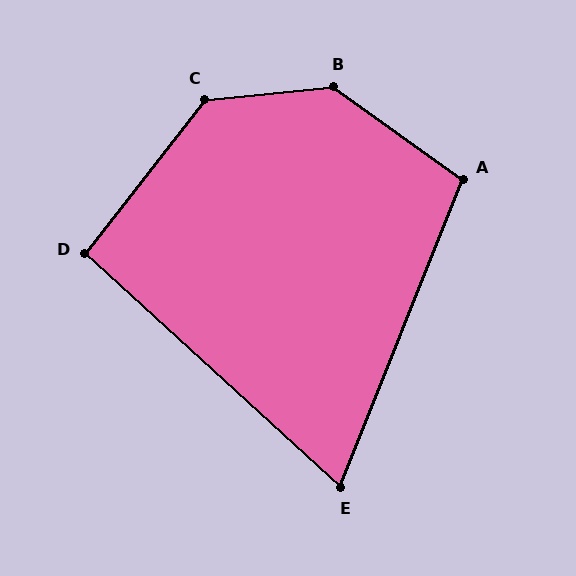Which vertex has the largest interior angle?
B, at approximately 139 degrees.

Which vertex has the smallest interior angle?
E, at approximately 69 degrees.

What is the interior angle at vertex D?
Approximately 95 degrees (approximately right).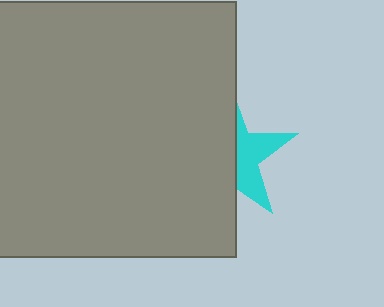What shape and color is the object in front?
The object in front is a gray rectangle.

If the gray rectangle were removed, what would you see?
You would see the complete cyan star.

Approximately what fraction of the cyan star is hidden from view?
Roughly 61% of the cyan star is hidden behind the gray rectangle.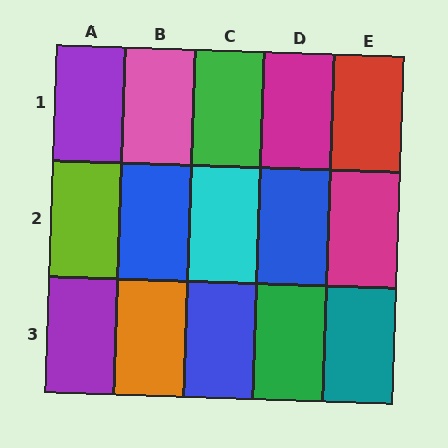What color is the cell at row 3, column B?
Orange.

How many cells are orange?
1 cell is orange.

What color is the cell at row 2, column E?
Magenta.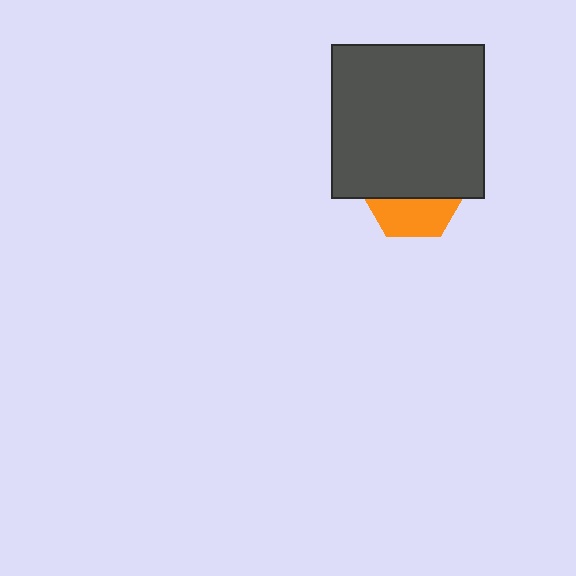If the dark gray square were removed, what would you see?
You would see the complete orange hexagon.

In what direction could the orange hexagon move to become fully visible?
The orange hexagon could move down. That would shift it out from behind the dark gray square entirely.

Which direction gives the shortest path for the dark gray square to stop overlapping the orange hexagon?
Moving up gives the shortest separation.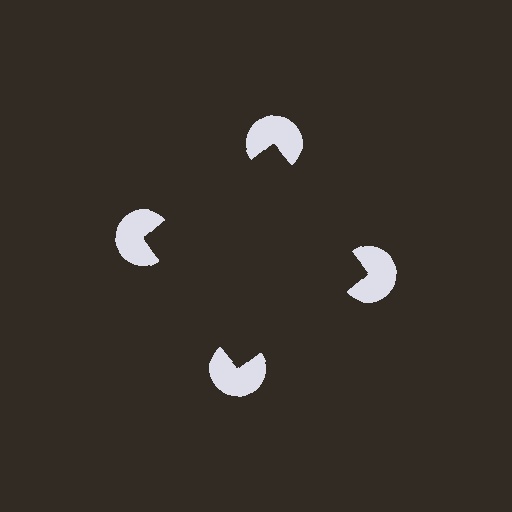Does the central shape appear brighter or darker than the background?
It typically appears slightly darker than the background, even though no actual brightness change is drawn.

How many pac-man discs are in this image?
There are 4 — one at each vertex of the illusory square.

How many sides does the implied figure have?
4 sides.